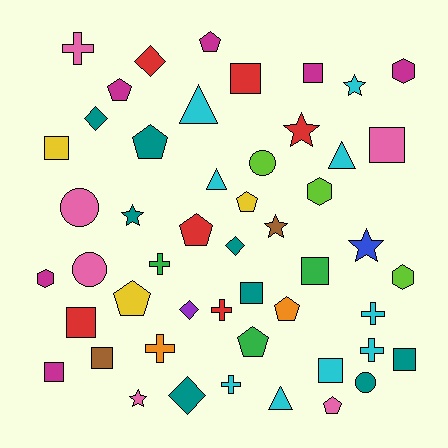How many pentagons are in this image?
There are 9 pentagons.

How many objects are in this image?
There are 50 objects.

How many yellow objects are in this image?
There are 3 yellow objects.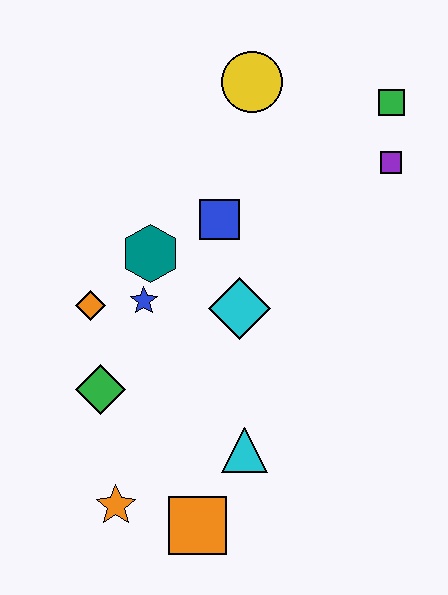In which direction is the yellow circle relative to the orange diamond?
The yellow circle is above the orange diamond.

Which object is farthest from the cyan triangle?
The green square is farthest from the cyan triangle.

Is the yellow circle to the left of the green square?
Yes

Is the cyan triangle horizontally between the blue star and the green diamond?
No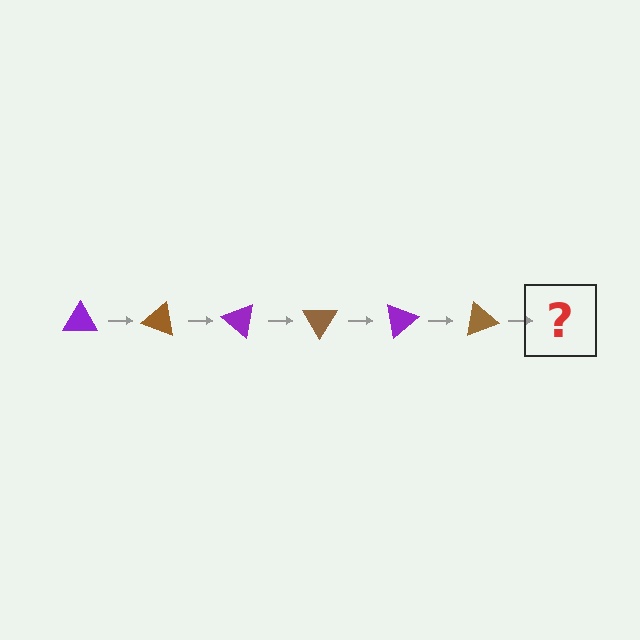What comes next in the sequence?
The next element should be a purple triangle, rotated 120 degrees from the start.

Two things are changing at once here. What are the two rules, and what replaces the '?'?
The two rules are that it rotates 20 degrees each step and the color cycles through purple and brown. The '?' should be a purple triangle, rotated 120 degrees from the start.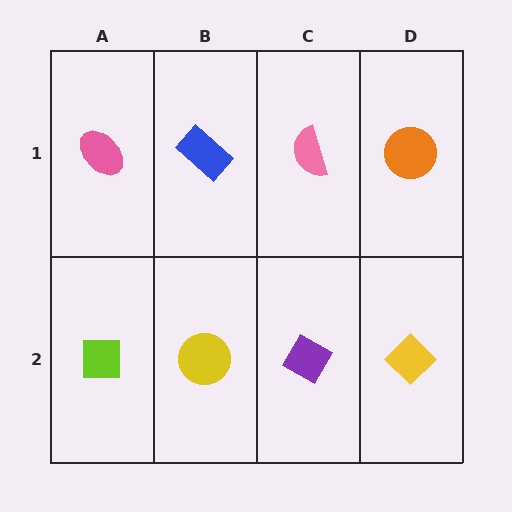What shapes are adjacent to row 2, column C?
A pink semicircle (row 1, column C), a yellow circle (row 2, column B), a yellow diamond (row 2, column D).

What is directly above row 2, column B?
A blue rectangle.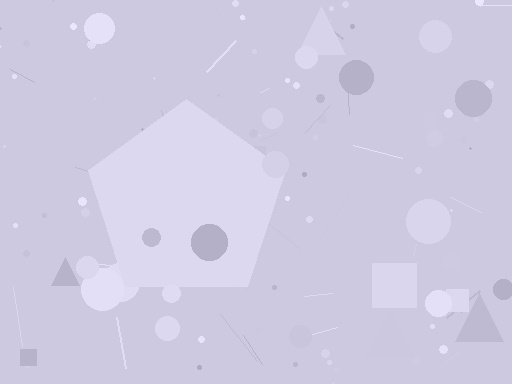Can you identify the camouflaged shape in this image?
The camouflaged shape is a pentagon.